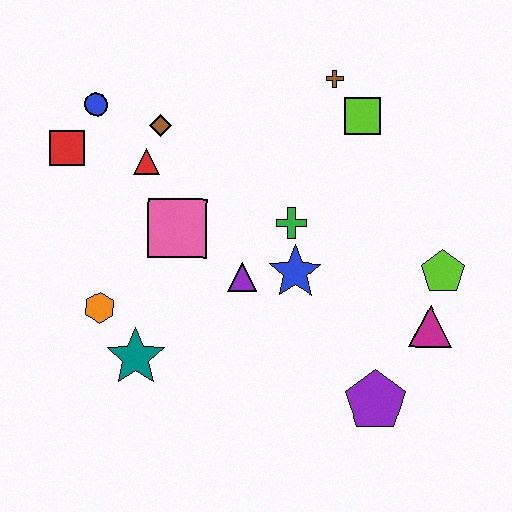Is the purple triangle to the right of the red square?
Yes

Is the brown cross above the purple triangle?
Yes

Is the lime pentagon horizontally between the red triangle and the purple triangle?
No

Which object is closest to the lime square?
The brown cross is closest to the lime square.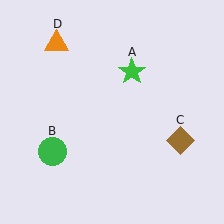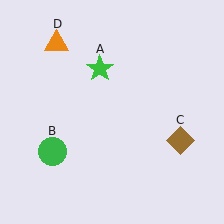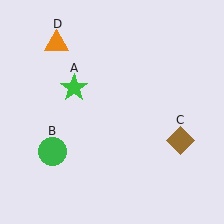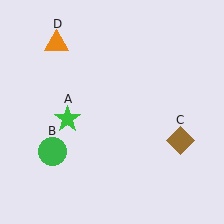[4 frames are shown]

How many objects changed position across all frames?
1 object changed position: green star (object A).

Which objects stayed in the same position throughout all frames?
Green circle (object B) and brown diamond (object C) and orange triangle (object D) remained stationary.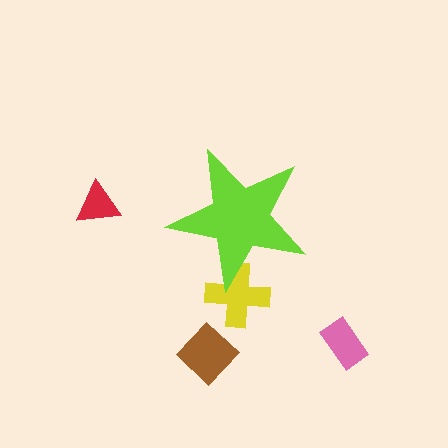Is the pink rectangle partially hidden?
No, the pink rectangle is fully visible.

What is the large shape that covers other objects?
A lime star.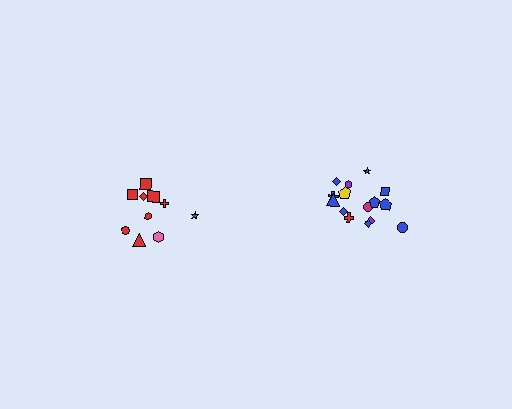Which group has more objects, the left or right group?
The right group.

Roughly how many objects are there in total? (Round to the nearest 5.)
Roughly 25 objects in total.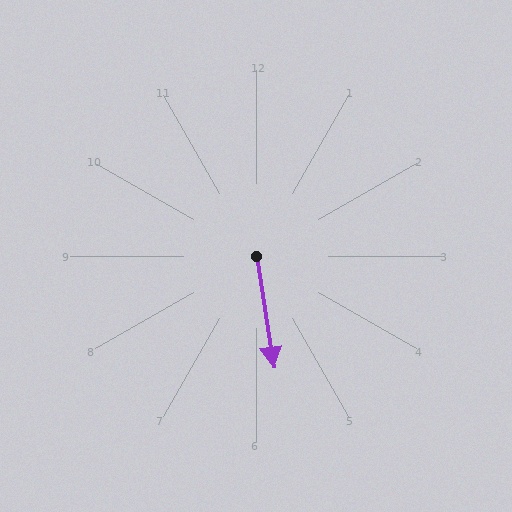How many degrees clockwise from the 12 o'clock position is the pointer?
Approximately 171 degrees.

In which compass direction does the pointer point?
South.